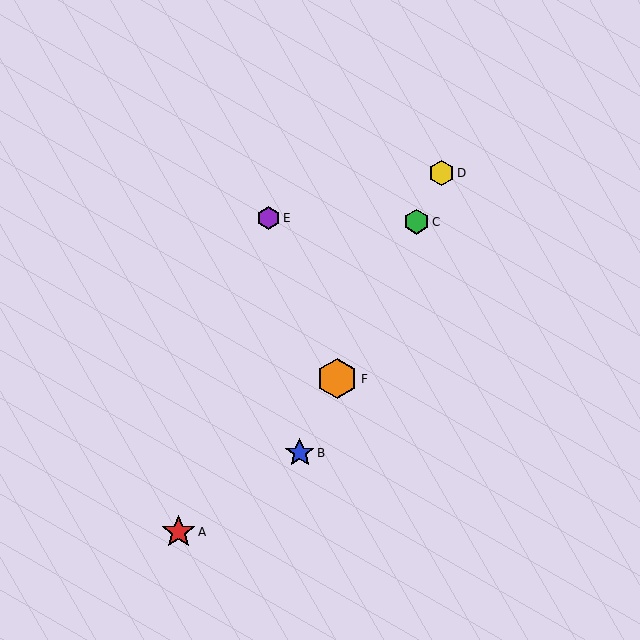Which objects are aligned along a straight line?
Objects B, C, D, F are aligned along a straight line.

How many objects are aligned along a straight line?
4 objects (B, C, D, F) are aligned along a straight line.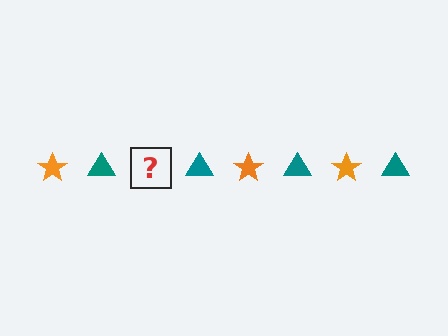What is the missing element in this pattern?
The missing element is an orange star.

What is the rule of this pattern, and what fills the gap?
The rule is that the pattern alternates between orange star and teal triangle. The gap should be filled with an orange star.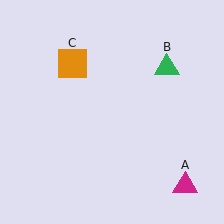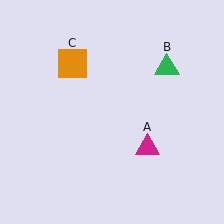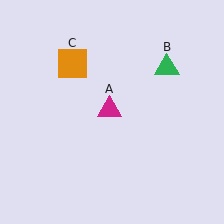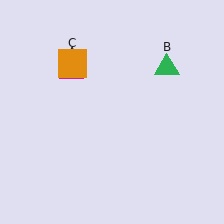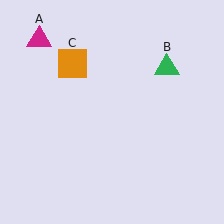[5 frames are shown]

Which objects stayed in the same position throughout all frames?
Green triangle (object B) and orange square (object C) remained stationary.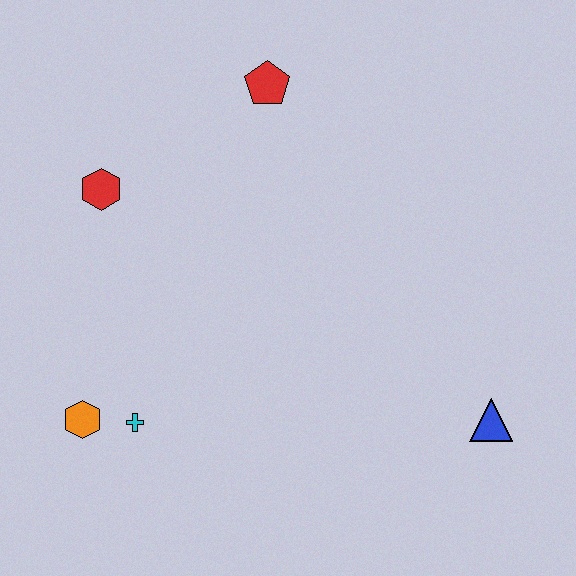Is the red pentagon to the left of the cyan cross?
No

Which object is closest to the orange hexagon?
The cyan cross is closest to the orange hexagon.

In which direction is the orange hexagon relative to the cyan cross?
The orange hexagon is to the left of the cyan cross.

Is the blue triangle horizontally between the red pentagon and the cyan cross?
No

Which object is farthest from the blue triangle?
The red hexagon is farthest from the blue triangle.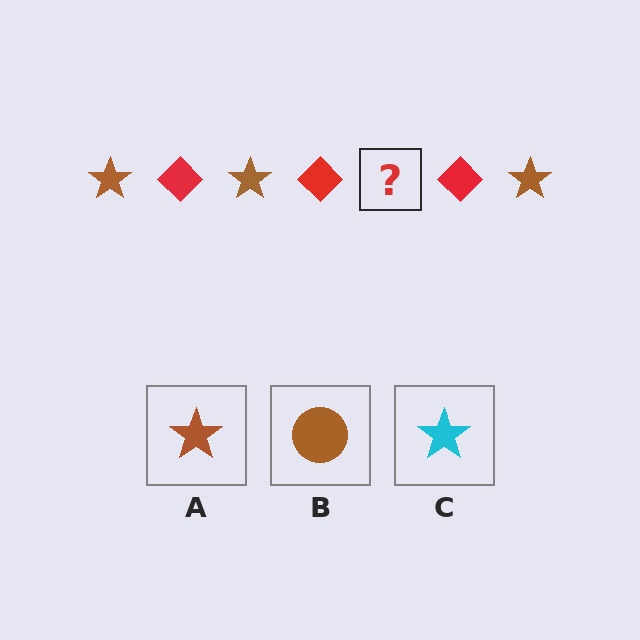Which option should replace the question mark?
Option A.